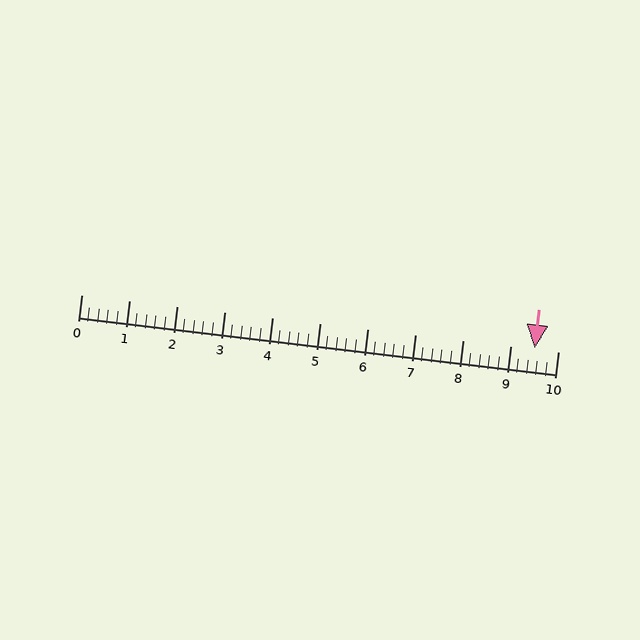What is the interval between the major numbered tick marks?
The major tick marks are spaced 1 units apart.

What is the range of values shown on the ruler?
The ruler shows values from 0 to 10.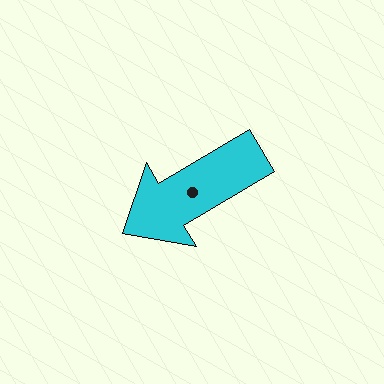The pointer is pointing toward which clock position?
Roughly 8 o'clock.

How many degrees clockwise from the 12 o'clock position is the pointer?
Approximately 239 degrees.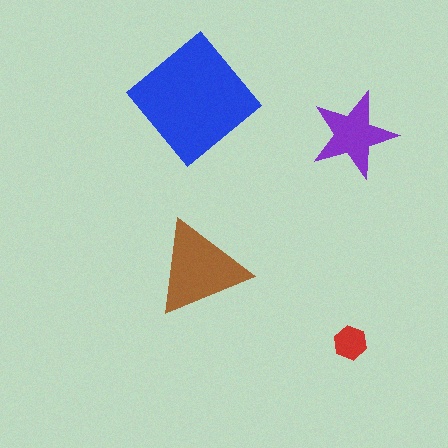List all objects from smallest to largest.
The red hexagon, the purple star, the brown triangle, the blue diamond.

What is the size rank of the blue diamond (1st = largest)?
1st.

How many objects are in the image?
There are 4 objects in the image.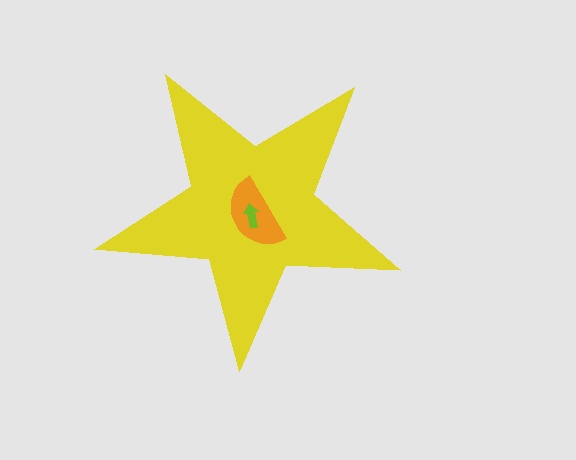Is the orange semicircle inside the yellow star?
Yes.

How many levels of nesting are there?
3.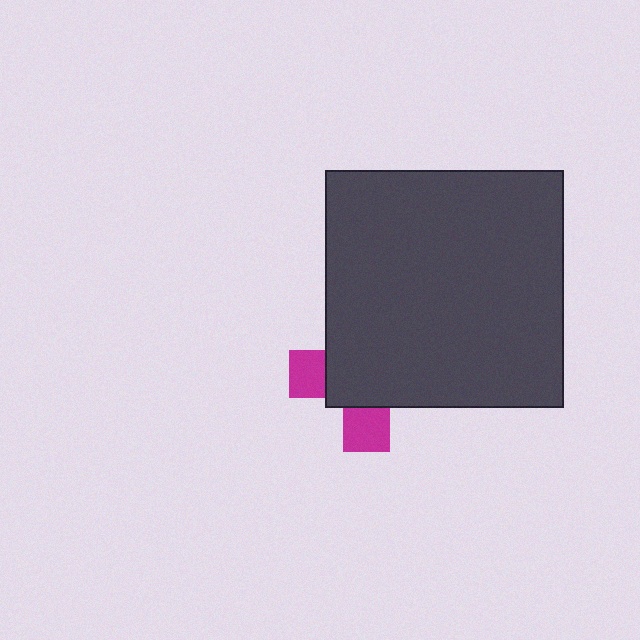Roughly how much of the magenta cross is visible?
A small part of it is visible (roughly 31%).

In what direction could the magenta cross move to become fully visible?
The magenta cross could move toward the lower-left. That would shift it out from behind the dark gray square entirely.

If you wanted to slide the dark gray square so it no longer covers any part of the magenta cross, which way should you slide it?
Slide it toward the upper-right — that is the most direct way to separate the two shapes.